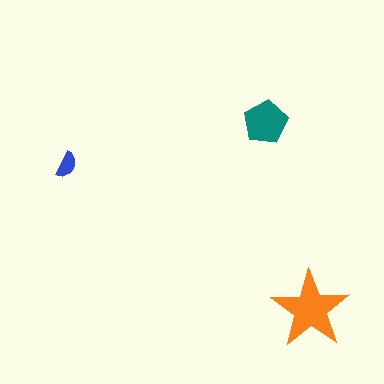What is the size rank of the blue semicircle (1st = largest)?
3rd.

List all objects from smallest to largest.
The blue semicircle, the teal pentagon, the orange star.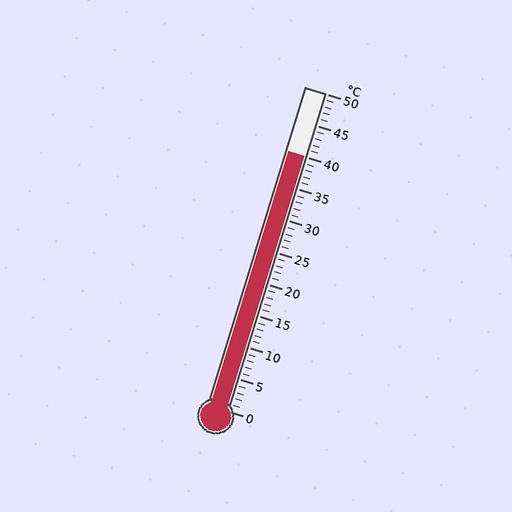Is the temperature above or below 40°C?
The temperature is at 40°C.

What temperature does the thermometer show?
The thermometer shows approximately 40°C.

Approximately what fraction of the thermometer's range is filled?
The thermometer is filled to approximately 80% of its range.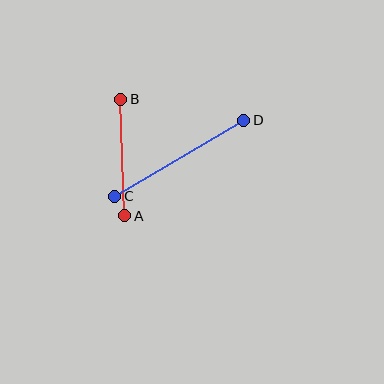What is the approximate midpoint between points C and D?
The midpoint is at approximately (179, 158) pixels.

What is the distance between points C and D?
The distance is approximately 150 pixels.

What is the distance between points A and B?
The distance is approximately 117 pixels.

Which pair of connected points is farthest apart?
Points C and D are farthest apart.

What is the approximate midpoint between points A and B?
The midpoint is at approximately (123, 157) pixels.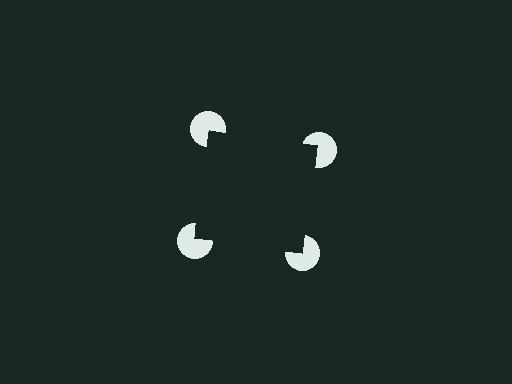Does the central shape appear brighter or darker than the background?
It typically appears slightly darker than the background, even though no actual brightness change is drawn.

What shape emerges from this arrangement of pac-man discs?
An illusory square — its edges are inferred from the aligned wedge cuts in the pac-man discs, not physically drawn.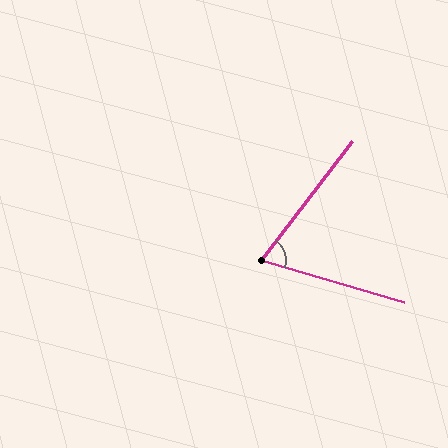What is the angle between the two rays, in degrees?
Approximately 69 degrees.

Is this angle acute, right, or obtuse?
It is acute.